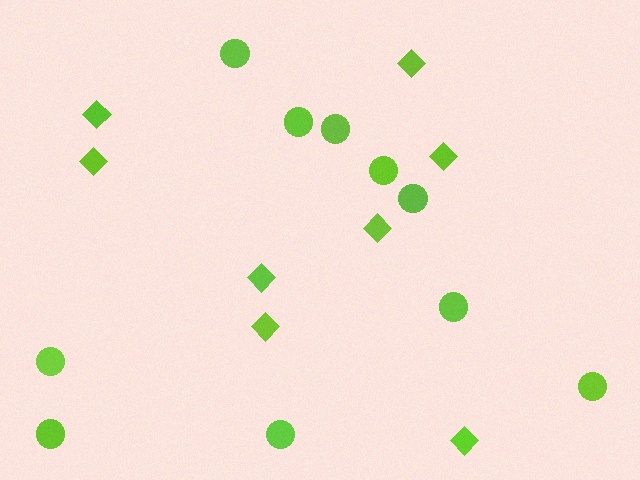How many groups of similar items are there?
There are 2 groups: one group of diamonds (8) and one group of circles (10).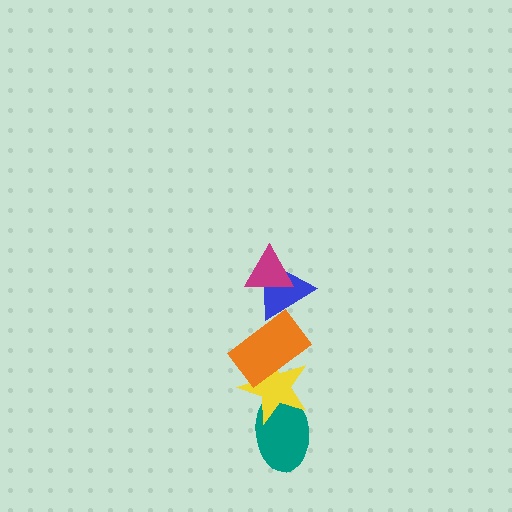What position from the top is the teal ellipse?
The teal ellipse is 5th from the top.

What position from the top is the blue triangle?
The blue triangle is 2nd from the top.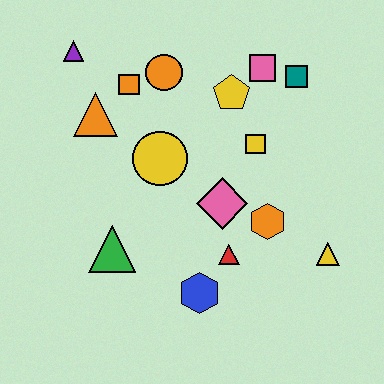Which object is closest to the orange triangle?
The orange square is closest to the orange triangle.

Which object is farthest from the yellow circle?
The yellow triangle is farthest from the yellow circle.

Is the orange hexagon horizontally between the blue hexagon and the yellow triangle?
Yes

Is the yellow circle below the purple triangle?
Yes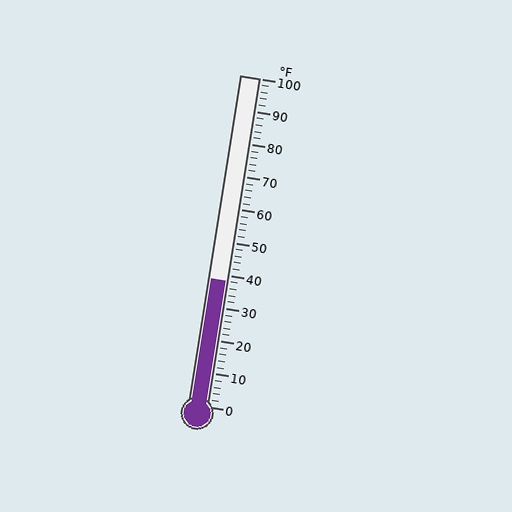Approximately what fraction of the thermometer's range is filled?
The thermometer is filled to approximately 40% of its range.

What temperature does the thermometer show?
The thermometer shows approximately 38°F.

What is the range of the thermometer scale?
The thermometer scale ranges from 0°F to 100°F.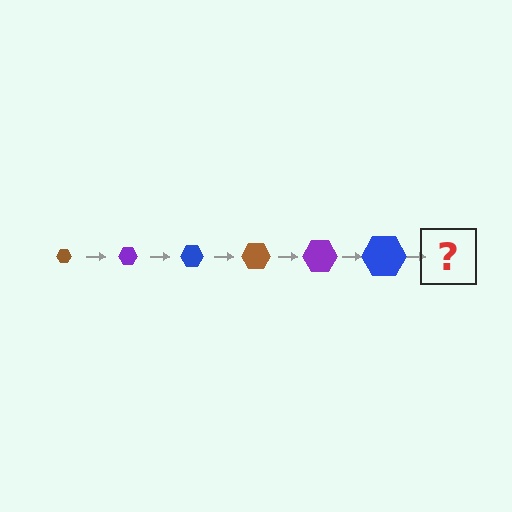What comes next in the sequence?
The next element should be a brown hexagon, larger than the previous one.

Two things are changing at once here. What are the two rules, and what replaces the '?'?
The two rules are that the hexagon grows larger each step and the color cycles through brown, purple, and blue. The '?' should be a brown hexagon, larger than the previous one.